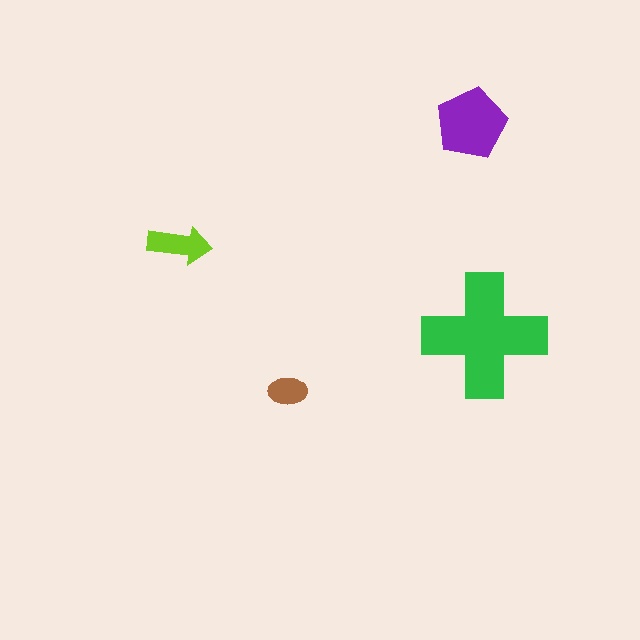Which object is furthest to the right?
The green cross is rightmost.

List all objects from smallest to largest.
The brown ellipse, the lime arrow, the purple pentagon, the green cross.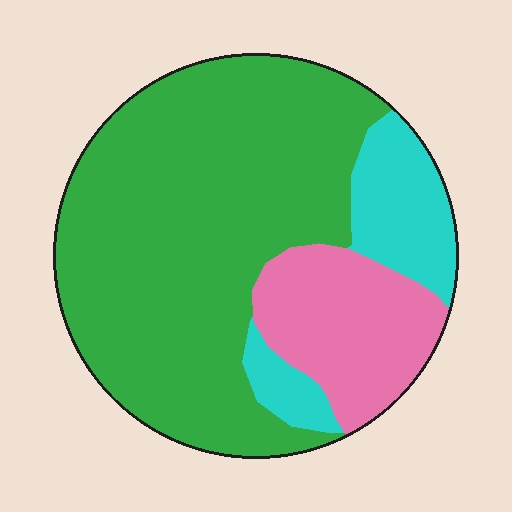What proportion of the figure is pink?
Pink takes up between a sixth and a third of the figure.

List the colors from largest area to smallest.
From largest to smallest: green, pink, cyan.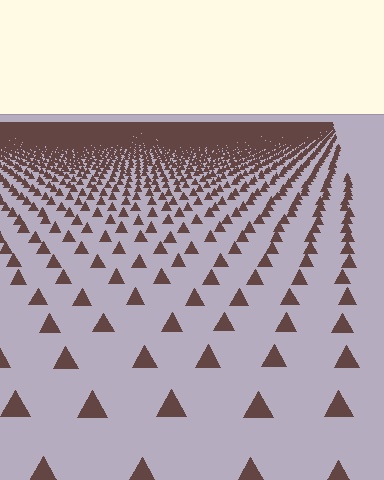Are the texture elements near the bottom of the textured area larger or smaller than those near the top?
Larger. Near the bottom, elements are closer to the viewer and appear at a bigger on-screen size.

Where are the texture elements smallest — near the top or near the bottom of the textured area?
Near the top.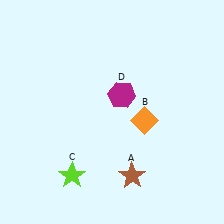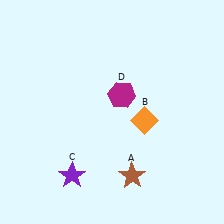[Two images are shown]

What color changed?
The star (C) changed from lime in Image 1 to purple in Image 2.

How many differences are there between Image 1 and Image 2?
There is 1 difference between the two images.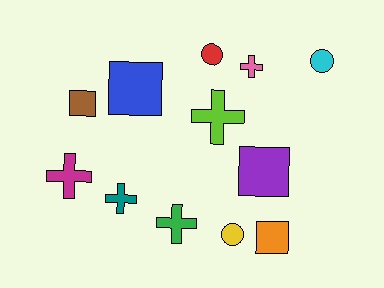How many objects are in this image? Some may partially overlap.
There are 12 objects.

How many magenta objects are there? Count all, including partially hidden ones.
There is 1 magenta object.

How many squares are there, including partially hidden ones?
There are 4 squares.